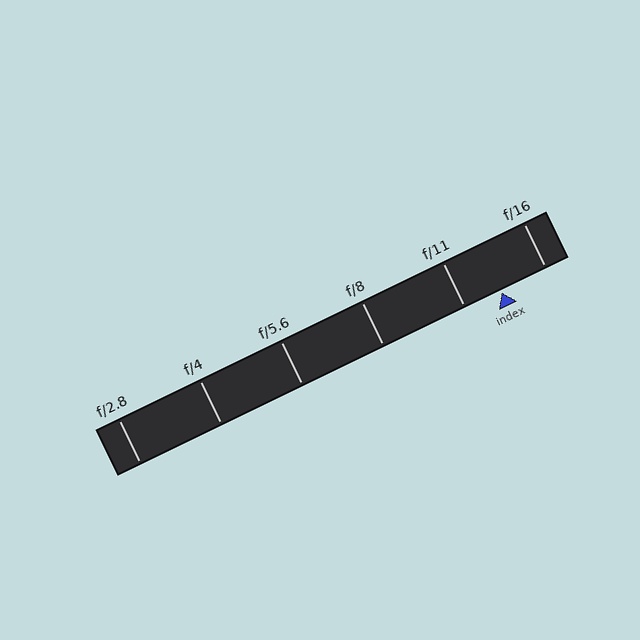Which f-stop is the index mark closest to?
The index mark is closest to f/11.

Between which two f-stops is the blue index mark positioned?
The index mark is between f/11 and f/16.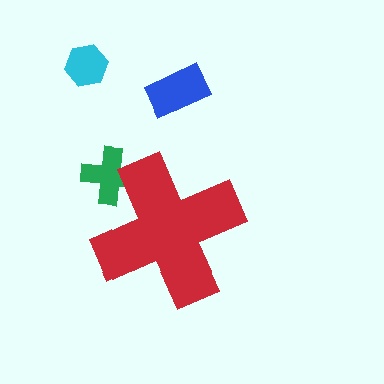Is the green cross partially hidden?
Yes, the green cross is partially hidden behind the red cross.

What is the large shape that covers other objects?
A red cross.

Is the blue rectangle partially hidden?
No, the blue rectangle is fully visible.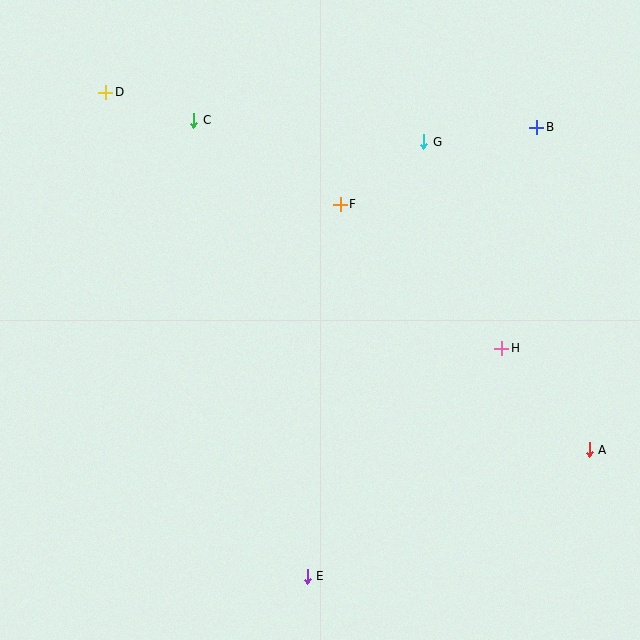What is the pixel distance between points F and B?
The distance between F and B is 211 pixels.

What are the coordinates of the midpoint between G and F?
The midpoint between G and F is at (382, 173).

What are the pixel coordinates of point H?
Point H is at (502, 348).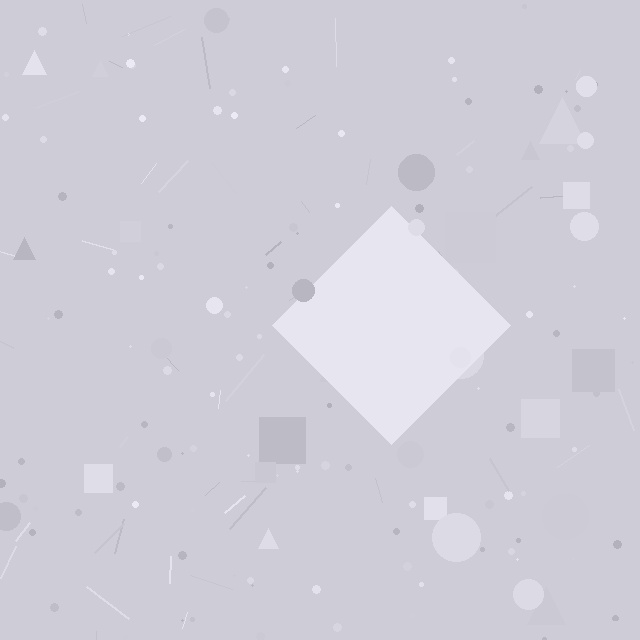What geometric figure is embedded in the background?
A diamond is embedded in the background.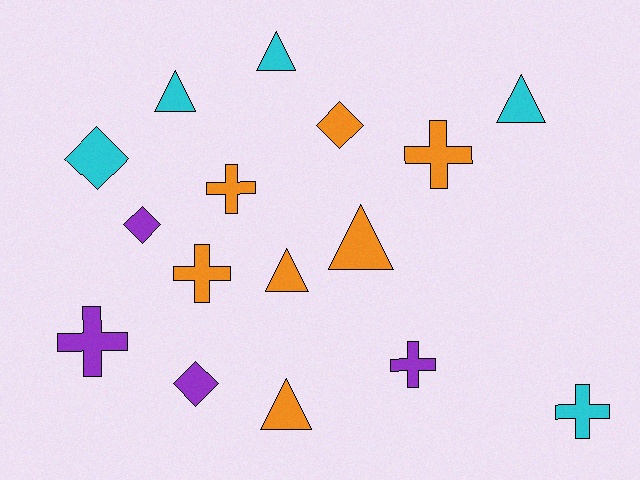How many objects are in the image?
There are 16 objects.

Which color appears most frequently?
Orange, with 7 objects.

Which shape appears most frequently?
Cross, with 6 objects.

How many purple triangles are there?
There are no purple triangles.